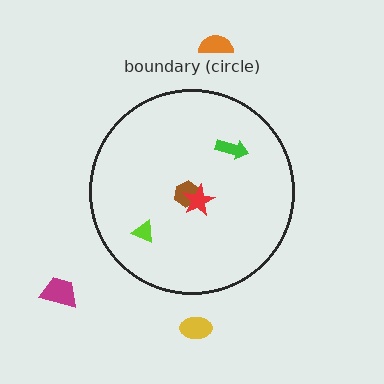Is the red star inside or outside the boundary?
Inside.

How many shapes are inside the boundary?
4 inside, 3 outside.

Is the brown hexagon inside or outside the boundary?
Inside.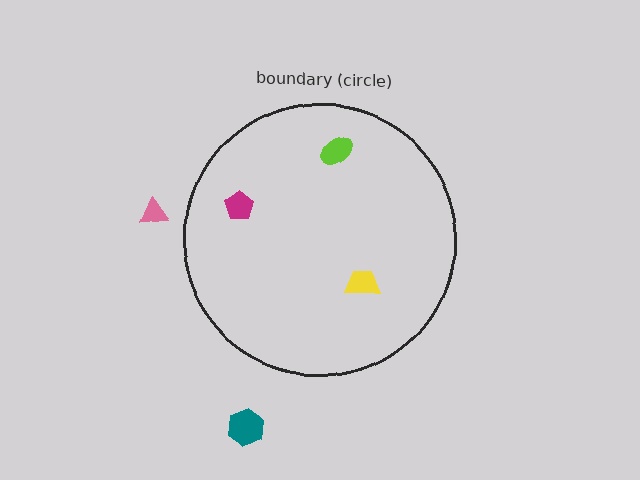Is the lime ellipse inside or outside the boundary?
Inside.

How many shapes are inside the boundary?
3 inside, 2 outside.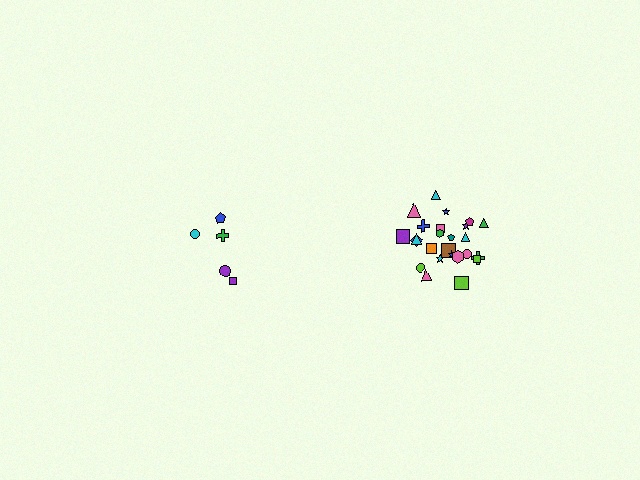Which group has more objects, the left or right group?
The right group.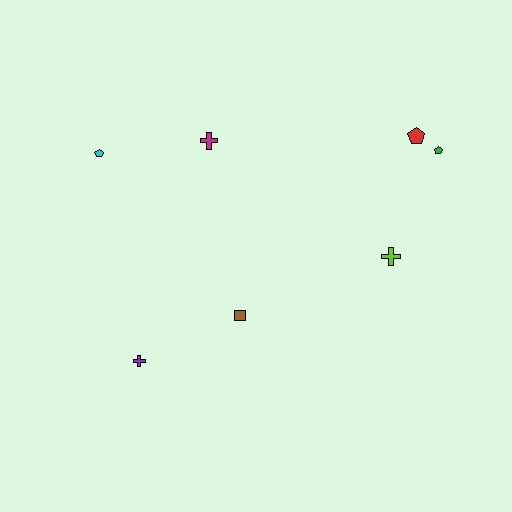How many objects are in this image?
There are 7 objects.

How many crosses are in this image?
There are 3 crosses.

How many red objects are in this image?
There is 1 red object.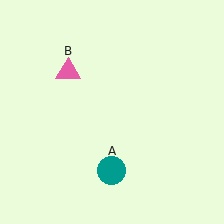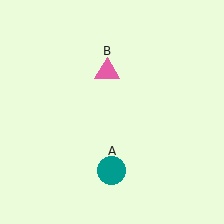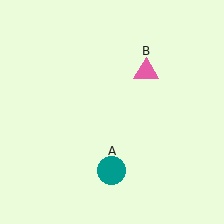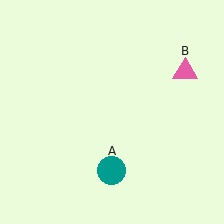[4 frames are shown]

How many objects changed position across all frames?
1 object changed position: pink triangle (object B).